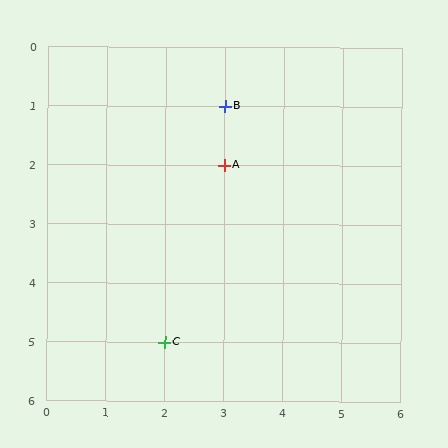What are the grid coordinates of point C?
Point C is at grid coordinates (2, 5).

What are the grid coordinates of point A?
Point A is at grid coordinates (3, 2).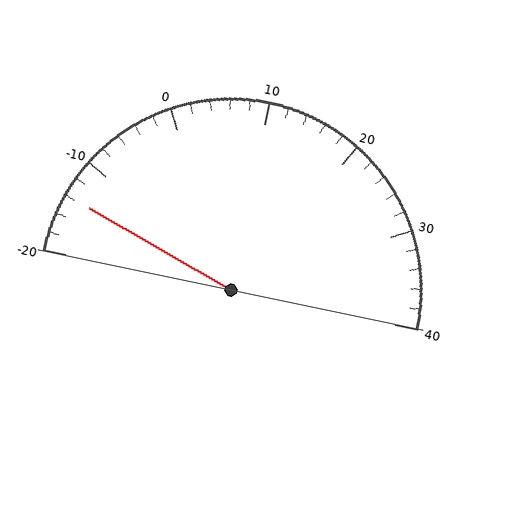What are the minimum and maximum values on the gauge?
The gauge ranges from -20 to 40.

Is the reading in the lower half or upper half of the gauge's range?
The reading is in the lower half of the range (-20 to 40).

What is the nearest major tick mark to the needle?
The nearest major tick mark is -10.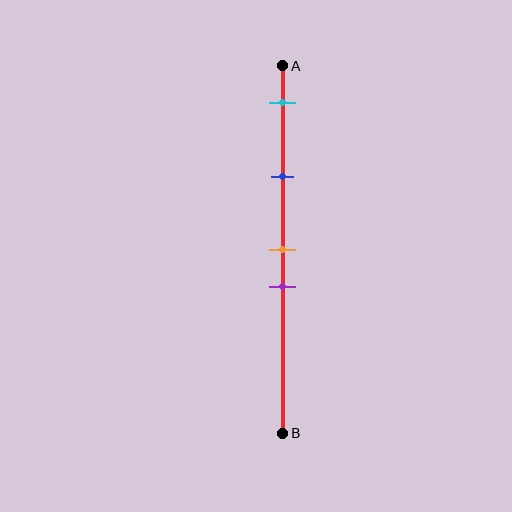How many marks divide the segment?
There are 4 marks dividing the segment.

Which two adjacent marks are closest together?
The orange and purple marks are the closest adjacent pair.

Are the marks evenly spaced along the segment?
No, the marks are not evenly spaced.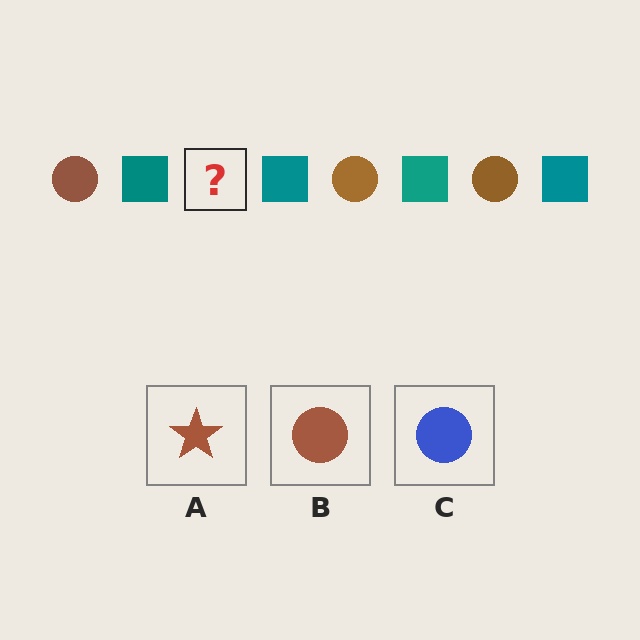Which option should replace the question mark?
Option B.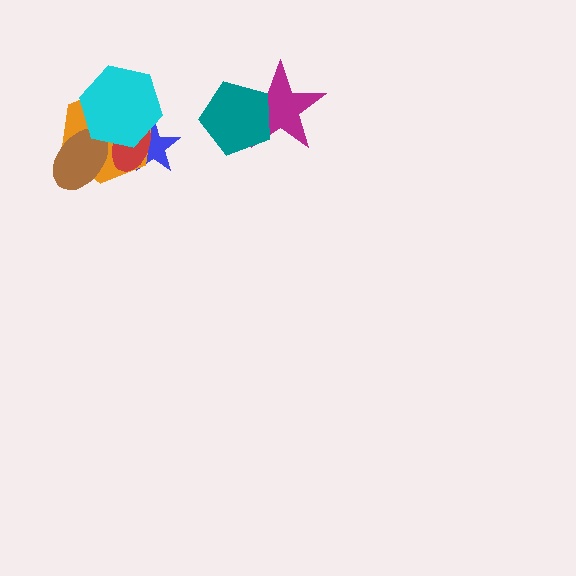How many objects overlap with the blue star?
3 objects overlap with the blue star.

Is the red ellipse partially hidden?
Yes, it is partially covered by another shape.